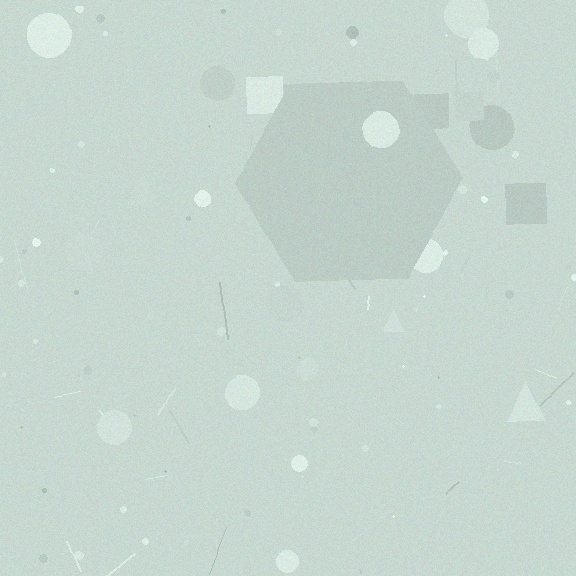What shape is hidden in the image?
A hexagon is hidden in the image.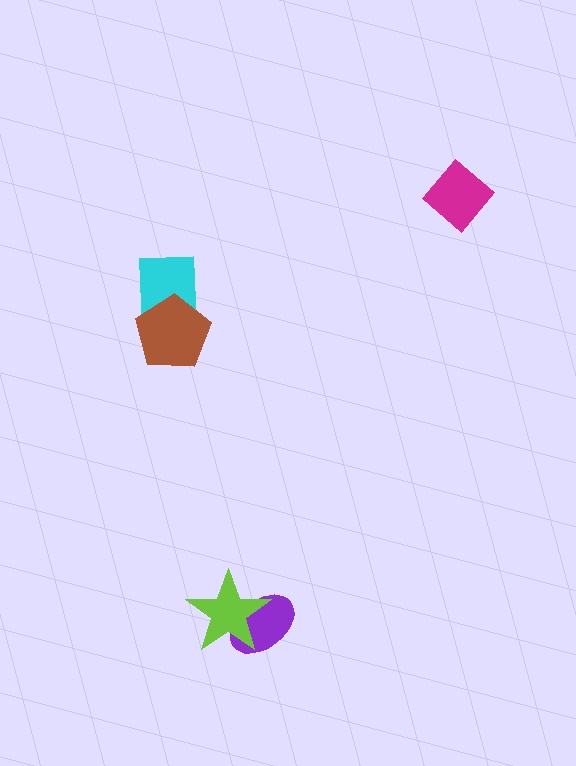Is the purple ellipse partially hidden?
Yes, it is partially covered by another shape.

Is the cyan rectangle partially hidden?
Yes, it is partially covered by another shape.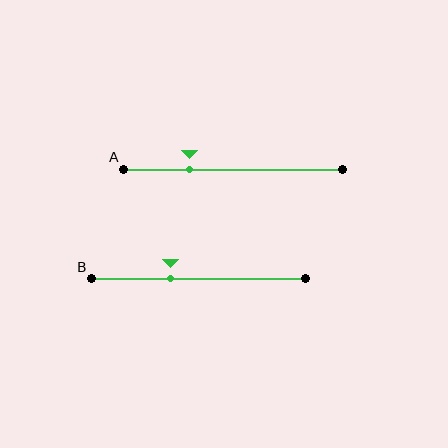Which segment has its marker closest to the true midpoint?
Segment B has its marker closest to the true midpoint.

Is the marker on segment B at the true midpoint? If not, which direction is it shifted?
No, the marker on segment B is shifted to the left by about 13% of the segment length.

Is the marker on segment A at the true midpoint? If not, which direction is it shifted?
No, the marker on segment A is shifted to the left by about 20% of the segment length.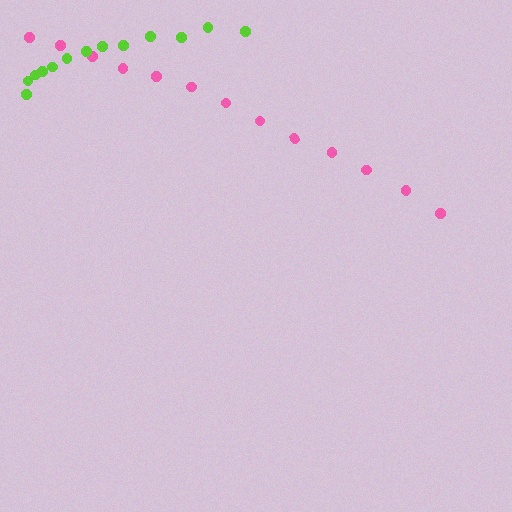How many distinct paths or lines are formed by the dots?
There are 2 distinct paths.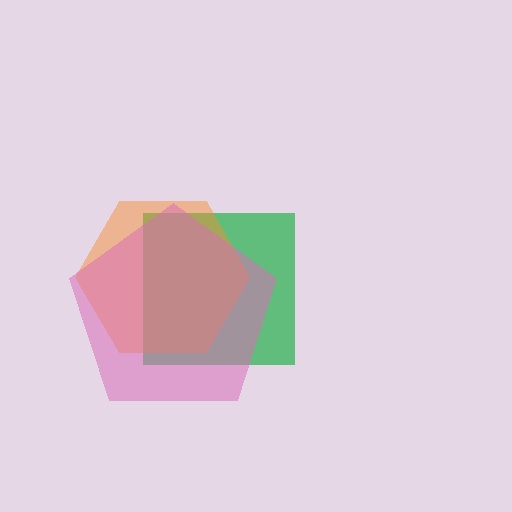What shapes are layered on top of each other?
The layered shapes are: a green square, an orange hexagon, a pink pentagon.